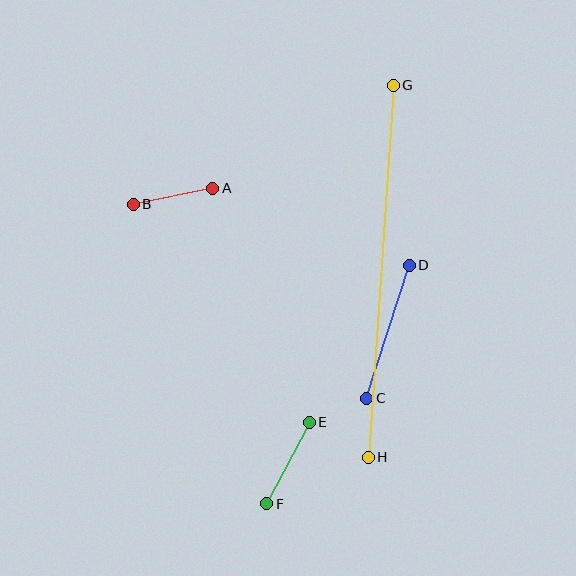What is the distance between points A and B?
The distance is approximately 81 pixels.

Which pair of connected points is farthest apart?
Points G and H are farthest apart.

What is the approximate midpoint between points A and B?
The midpoint is at approximately (173, 196) pixels.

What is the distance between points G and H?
The distance is approximately 373 pixels.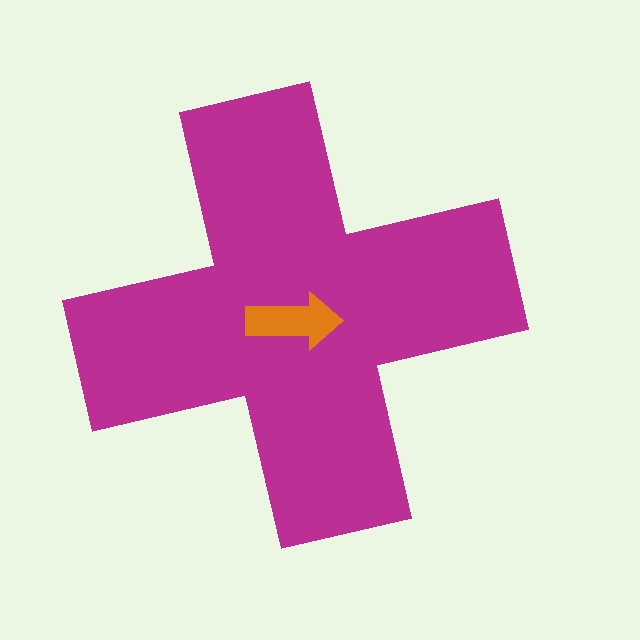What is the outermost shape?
The magenta cross.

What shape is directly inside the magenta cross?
The orange arrow.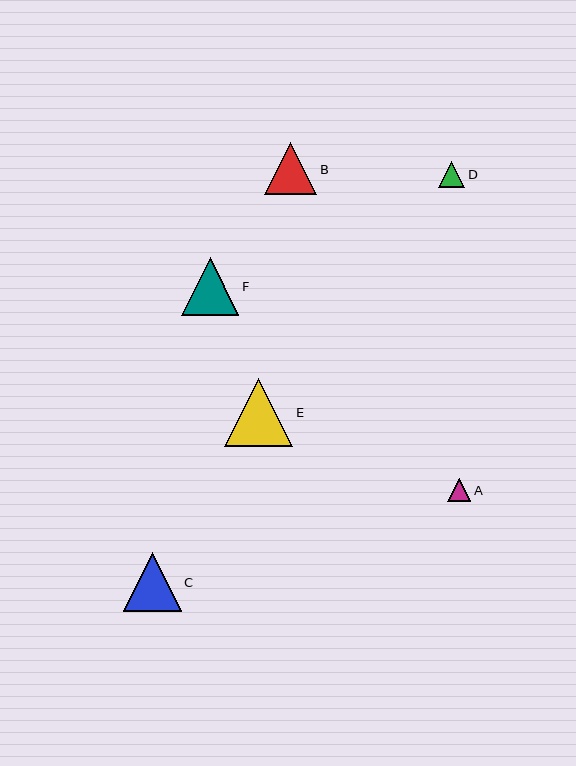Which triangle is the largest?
Triangle E is the largest with a size of approximately 68 pixels.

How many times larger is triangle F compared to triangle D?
Triangle F is approximately 2.3 times the size of triangle D.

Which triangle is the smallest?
Triangle A is the smallest with a size of approximately 23 pixels.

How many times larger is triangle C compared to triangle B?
Triangle C is approximately 1.1 times the size of triangle B.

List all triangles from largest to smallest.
From largest to smallest: E, C, F, B, D, A.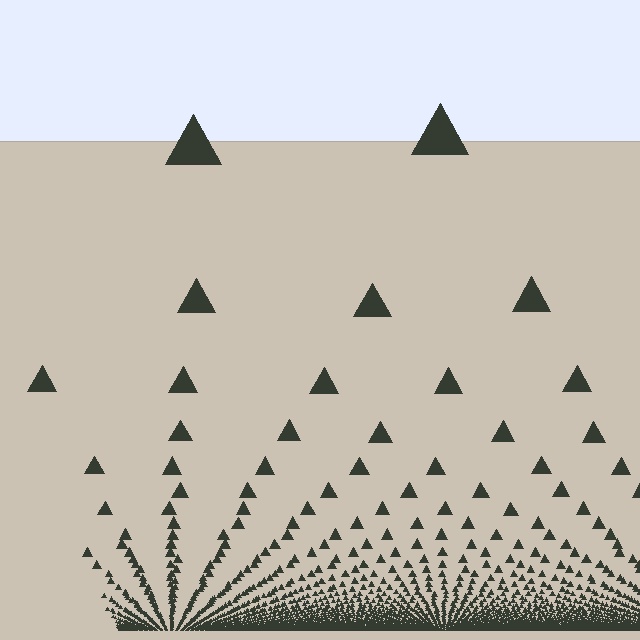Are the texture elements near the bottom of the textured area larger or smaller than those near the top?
Smaller. The gradient is inverted — elements near the bottom are smaller and denser.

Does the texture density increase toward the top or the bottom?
Density increases toward the bottom.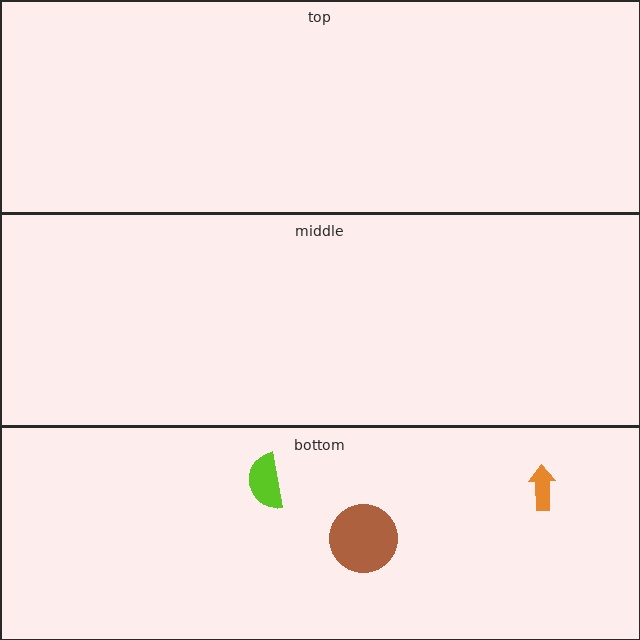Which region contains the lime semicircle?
The bottom region.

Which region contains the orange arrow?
The bottom region.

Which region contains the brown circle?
The bottom region.